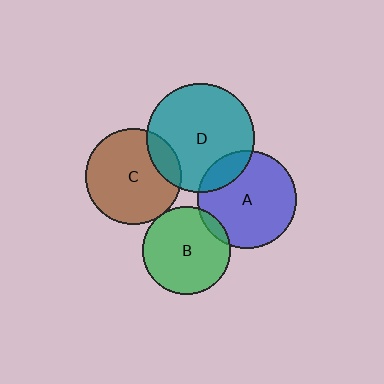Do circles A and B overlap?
Yes.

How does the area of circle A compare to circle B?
Approximately 1.2 times.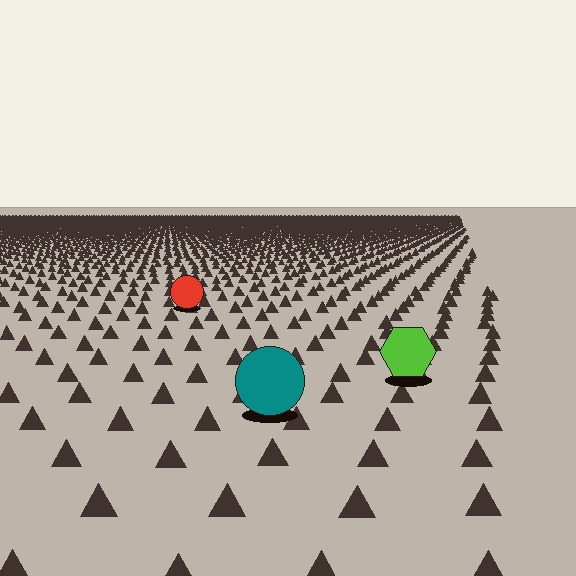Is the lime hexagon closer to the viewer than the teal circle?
No. The teal circle is closer — you can tell from the texture gradient: the ground texture is coarser near it.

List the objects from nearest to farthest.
From nearest to farthest: the teal circle, the lime hexagon, the red circle.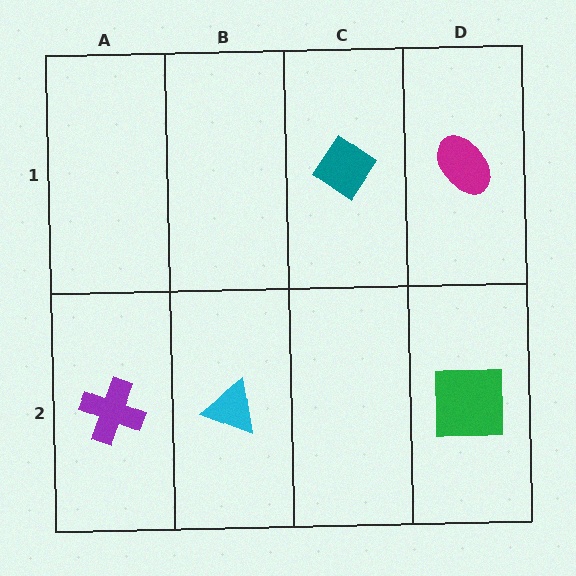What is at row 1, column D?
A magenta ellipse.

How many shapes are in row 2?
3 shapes.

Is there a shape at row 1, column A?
No, that cell is empty.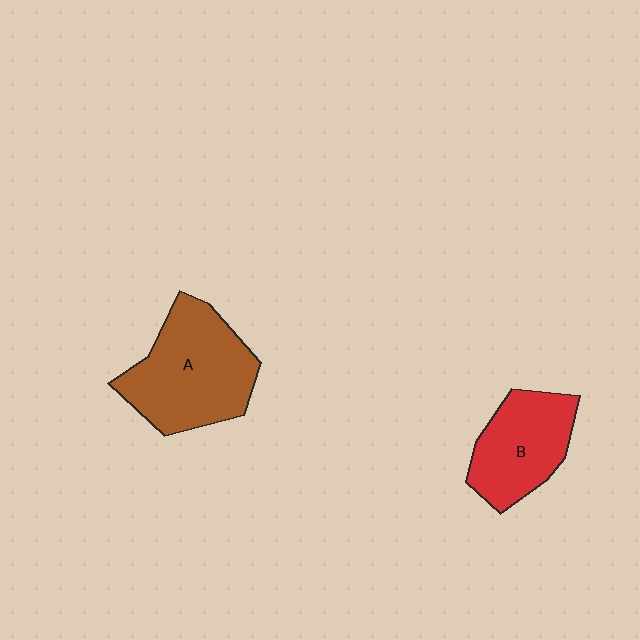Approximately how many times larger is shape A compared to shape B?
Approximately 1.4 times.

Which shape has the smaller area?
Shape B (red).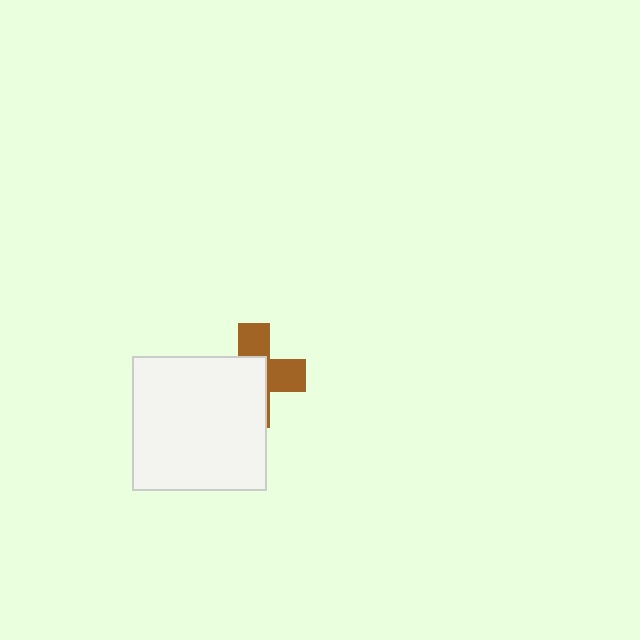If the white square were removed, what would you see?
You would see the complete brown cross.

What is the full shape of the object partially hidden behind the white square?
The partially hidden object is a brown cross.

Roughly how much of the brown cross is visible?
A small part of it is visible (roughly 41%).